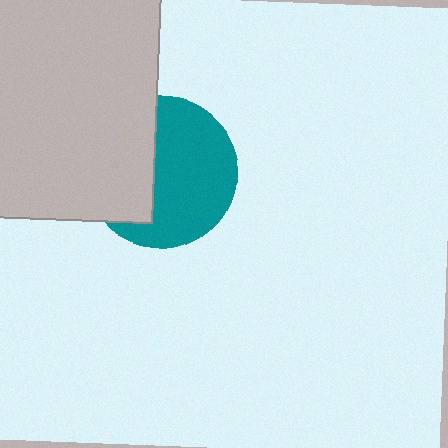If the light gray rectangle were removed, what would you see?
You would see the complete teal circle.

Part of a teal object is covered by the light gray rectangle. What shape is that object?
It is a circle.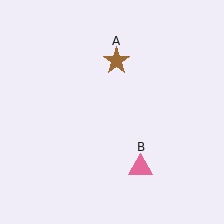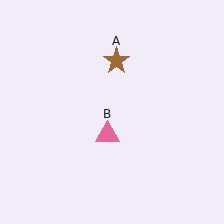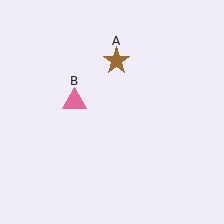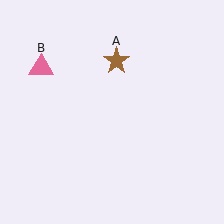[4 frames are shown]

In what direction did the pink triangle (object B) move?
The pink triangle (object B) moved up and to the left.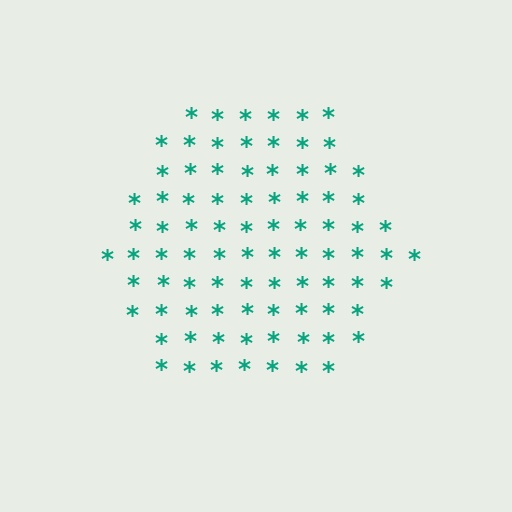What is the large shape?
The large shape is a hexagon.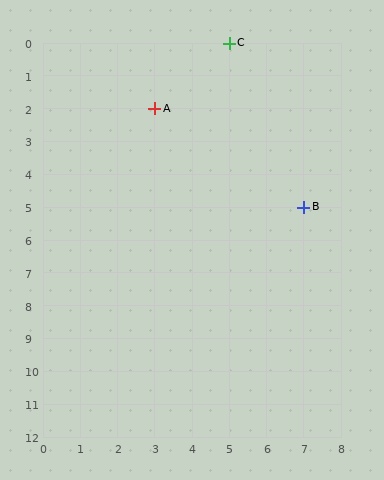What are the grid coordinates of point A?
Point A is at grid coordinates (3, 2).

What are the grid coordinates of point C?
Point C is at grid coordinates (5, 0).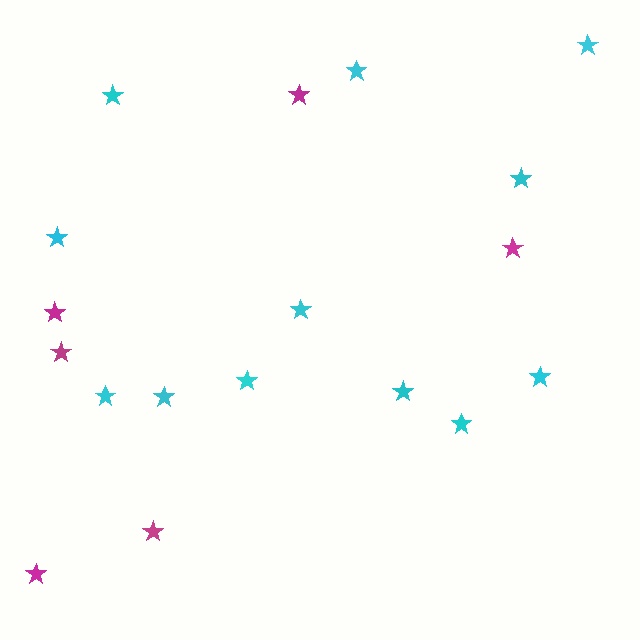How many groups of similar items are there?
There are 2 groups: one group of cyan stars (12) and one group of magenta stars (6).